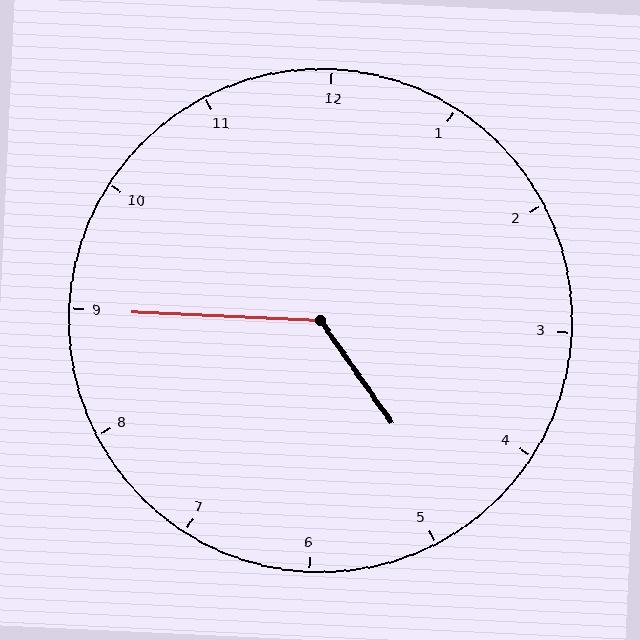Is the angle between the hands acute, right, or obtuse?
It is obtuse.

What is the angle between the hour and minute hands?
Approximately 128 degrees.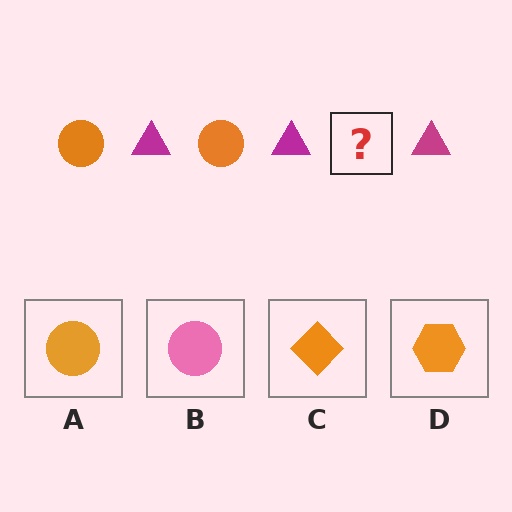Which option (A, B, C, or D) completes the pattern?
A.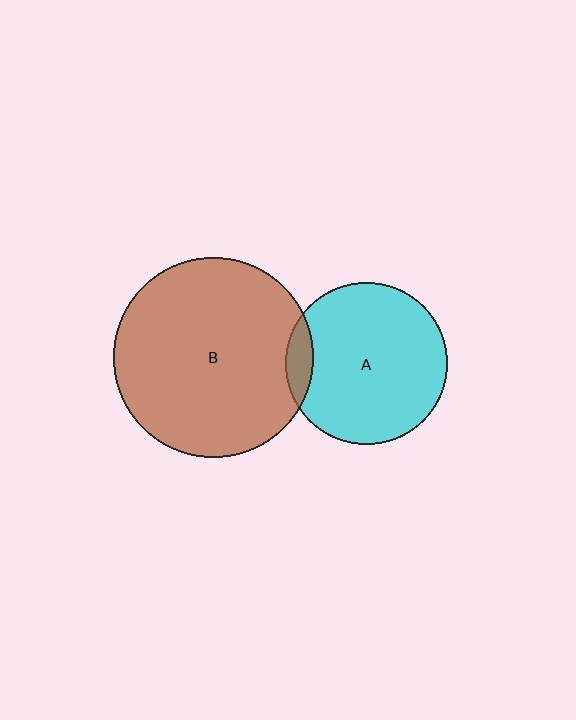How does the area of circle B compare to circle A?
Approximately 1.5 times.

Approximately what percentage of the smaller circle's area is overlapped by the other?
Approximately 10%.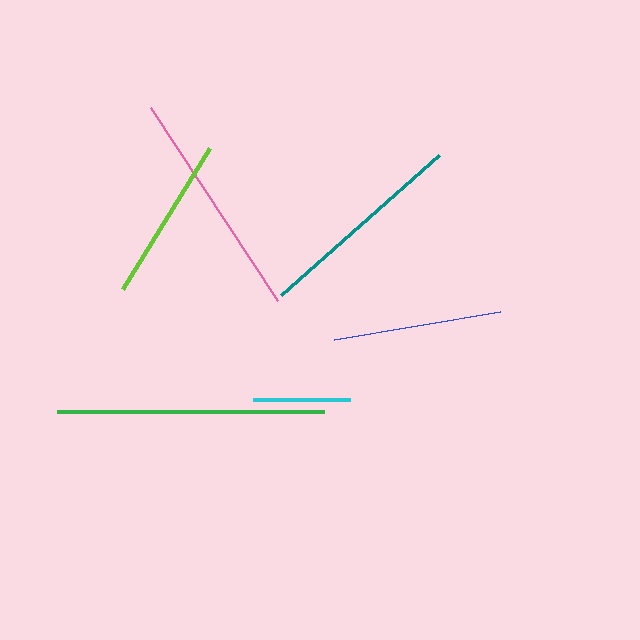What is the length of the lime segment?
The lime segment is approximately 166 pixels long.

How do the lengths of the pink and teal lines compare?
The pink and teal lines are approximately the same length.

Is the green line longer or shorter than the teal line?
The green line is longer than the teal line.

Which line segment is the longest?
The green line is the longest at approximately 266 pixels.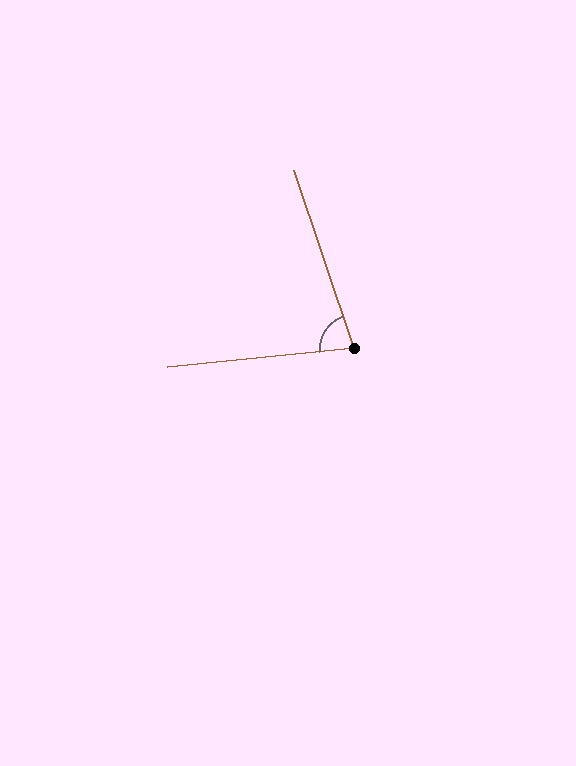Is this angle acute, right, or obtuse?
It is acute.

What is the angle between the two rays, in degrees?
Approximately 77 degrees.